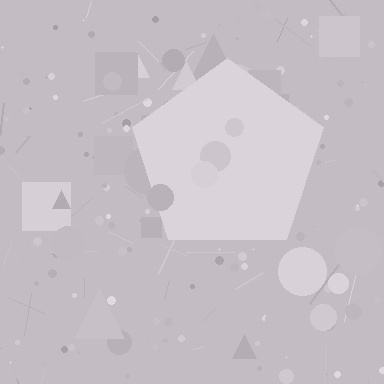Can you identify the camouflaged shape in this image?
The camouflaged shape is a pentagon.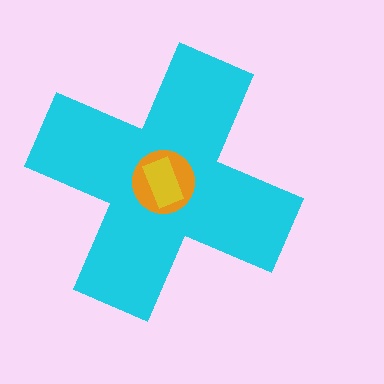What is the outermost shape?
The cyan cross.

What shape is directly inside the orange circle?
The yellow rectangle.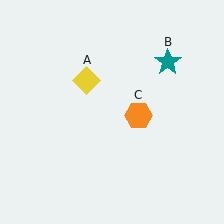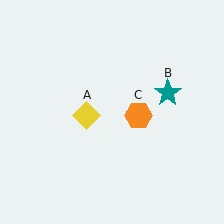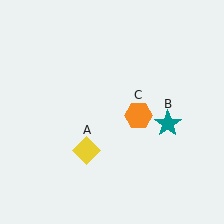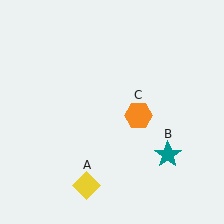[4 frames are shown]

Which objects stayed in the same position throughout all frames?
Orange hexagon (object C) remained stationary.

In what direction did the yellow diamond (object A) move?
The yellow diamond (object A) moved down.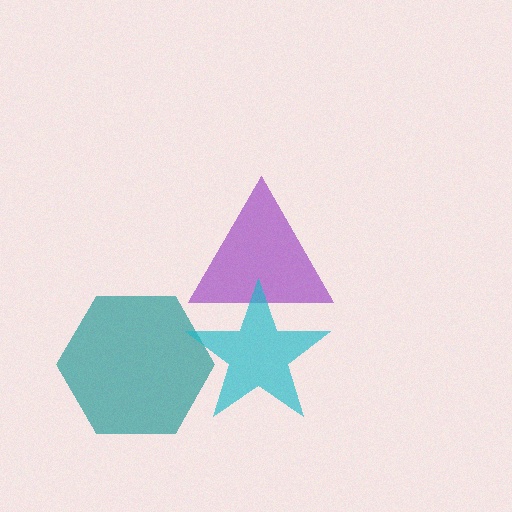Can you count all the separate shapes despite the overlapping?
Yes, there are 3 separate shapes.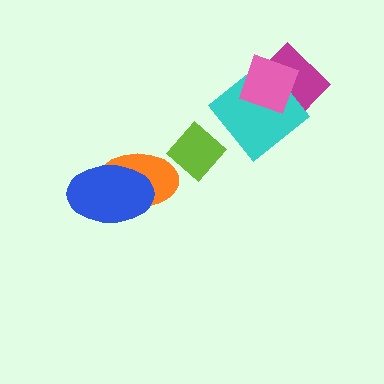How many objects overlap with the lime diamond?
0 objects overlap with the lime diamond.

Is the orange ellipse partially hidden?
Yes, it is partially covered by another shape.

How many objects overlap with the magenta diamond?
2 objects overlap with the magenta diamond.